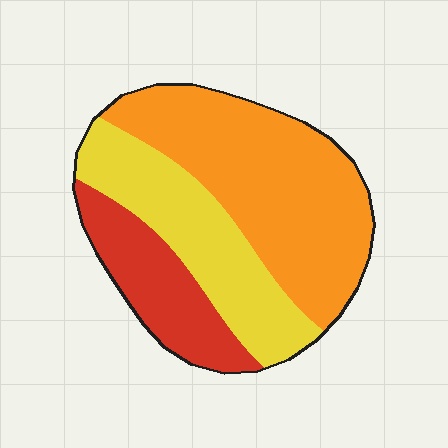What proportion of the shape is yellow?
Yellow covers around 30% of the shape.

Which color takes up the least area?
Red, at roughly 20%.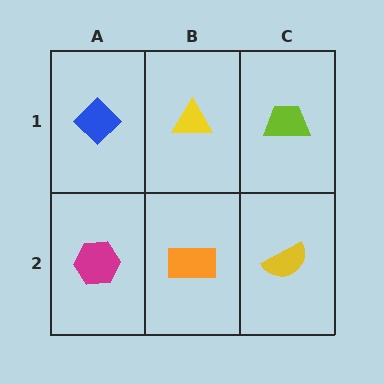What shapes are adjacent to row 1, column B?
An orange rectangle (row 2, column B), a blue diamond (row 1, column A), a lime trapezoid (row 1, column C).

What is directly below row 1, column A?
A magenta hexagon.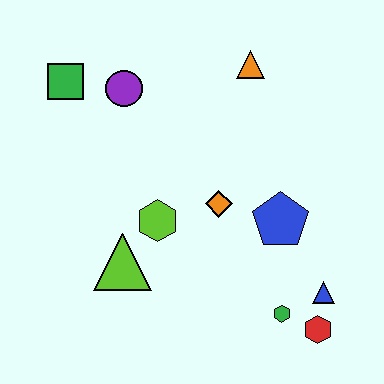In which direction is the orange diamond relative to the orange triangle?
The orange diamond is below the orange triangle.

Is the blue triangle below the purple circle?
Yes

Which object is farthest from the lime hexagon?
The red hexagon is farthest from the lime hexagon.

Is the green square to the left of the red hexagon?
Yes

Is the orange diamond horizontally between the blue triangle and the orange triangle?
No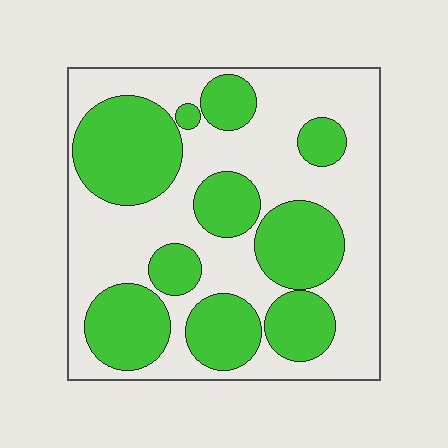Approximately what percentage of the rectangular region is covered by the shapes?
Approximately 40%.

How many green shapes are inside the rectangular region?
10.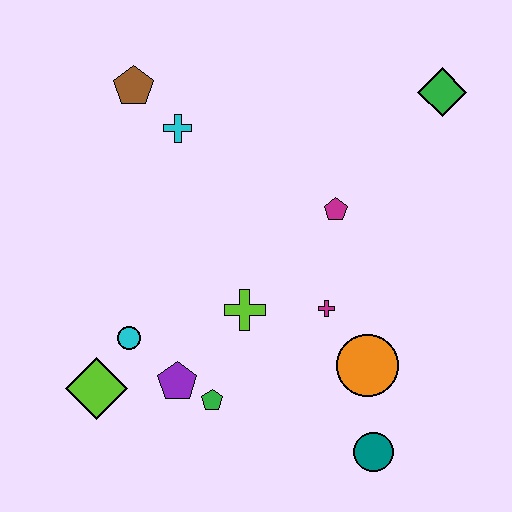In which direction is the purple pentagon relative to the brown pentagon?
The purple pentagon is below the brown pentagon.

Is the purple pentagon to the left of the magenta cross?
Yes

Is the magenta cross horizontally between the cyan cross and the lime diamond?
No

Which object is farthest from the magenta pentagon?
The lime diamond is farthest from the magenta pentagon.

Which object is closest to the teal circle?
The orange circle is closest to the teal circle.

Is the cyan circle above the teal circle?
Yes